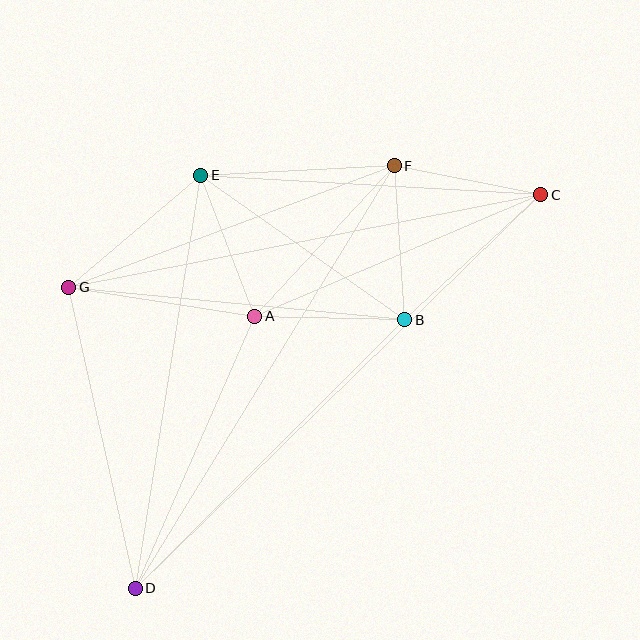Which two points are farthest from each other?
Points C and D are farthest from each other.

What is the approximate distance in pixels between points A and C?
The distance between A and C is approximately 311 pixels.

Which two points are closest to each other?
Points C and F are closest to each other.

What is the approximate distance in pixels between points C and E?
The distance between C and E is approximately 341 pixels.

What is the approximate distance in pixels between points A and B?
The distance between A and B is approximately 150 pixels.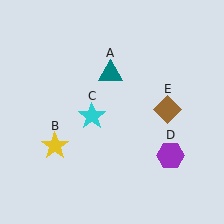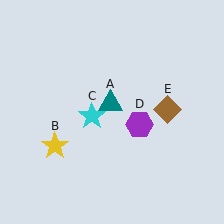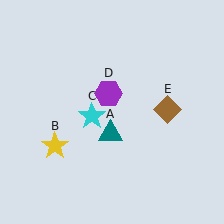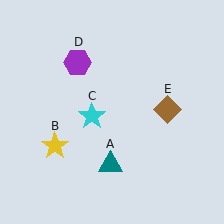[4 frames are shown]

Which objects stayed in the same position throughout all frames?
Yellow star (object B) and cyan star (object C) and brown diamond (object E) remained stationary.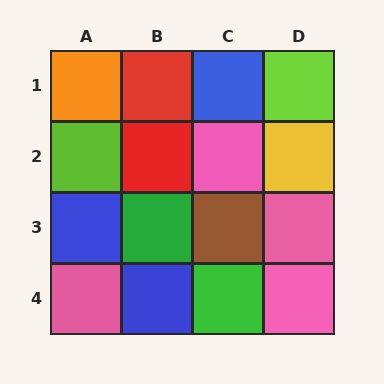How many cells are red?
2 cells are red.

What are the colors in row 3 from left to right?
Blue, green, brown, pink.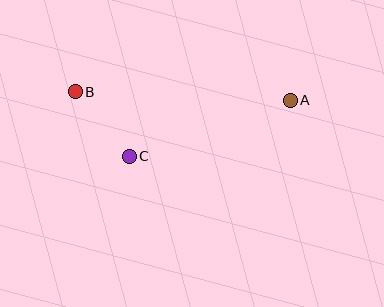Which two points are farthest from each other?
Points A and B are farthest from each other.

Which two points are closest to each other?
Points B and C are closest to each other.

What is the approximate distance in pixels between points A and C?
The distance between A and C is approximately 171 pixels.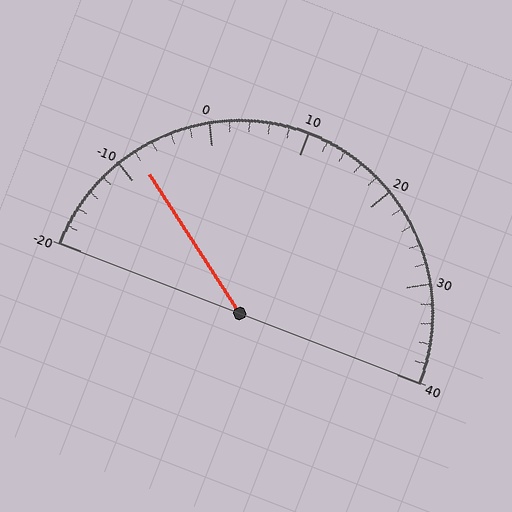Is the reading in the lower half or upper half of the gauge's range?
The reading is in the lower half of the range (-20 to 40).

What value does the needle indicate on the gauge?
The needle indicates approximately -8.